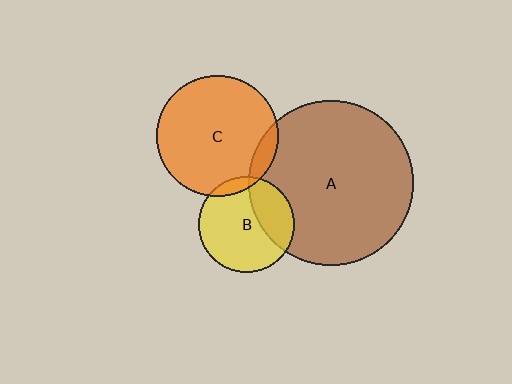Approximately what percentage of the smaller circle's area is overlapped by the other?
Approximately 10%.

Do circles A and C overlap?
Yes.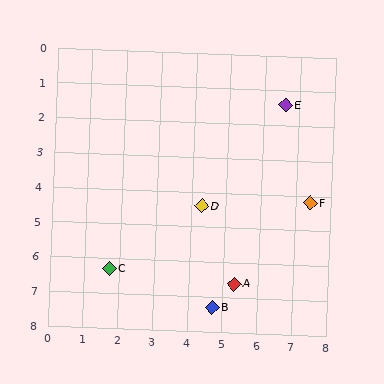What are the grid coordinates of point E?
Point E is at approximately (6.6, 1.4).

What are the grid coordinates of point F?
Point F is at approximately (7.4, 4.2).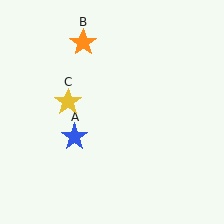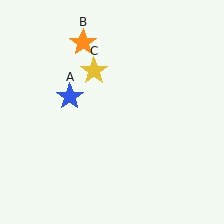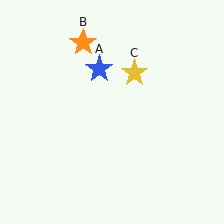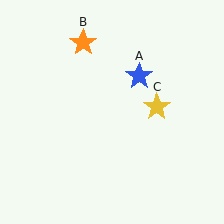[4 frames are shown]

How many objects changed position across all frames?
2 objects changed position: blue star (object A), yellow star (object C).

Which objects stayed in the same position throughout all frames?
Orange star (object B) remained stationary.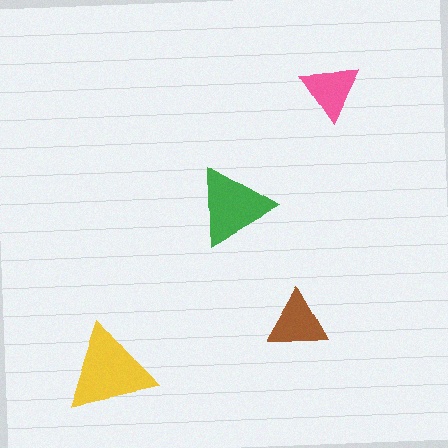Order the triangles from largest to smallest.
the yellow one, the green one, the brown one, the pink one.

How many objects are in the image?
There are 4 objects in the image.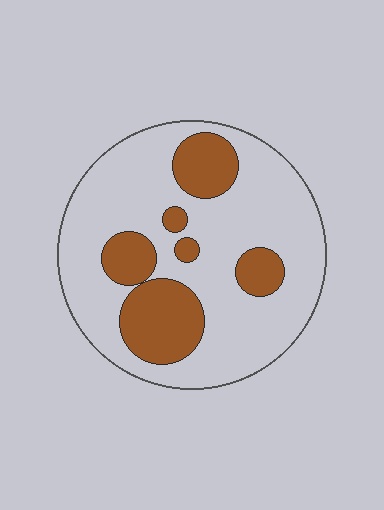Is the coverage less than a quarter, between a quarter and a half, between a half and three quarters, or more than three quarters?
Between a quarter and a half.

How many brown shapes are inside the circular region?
6.